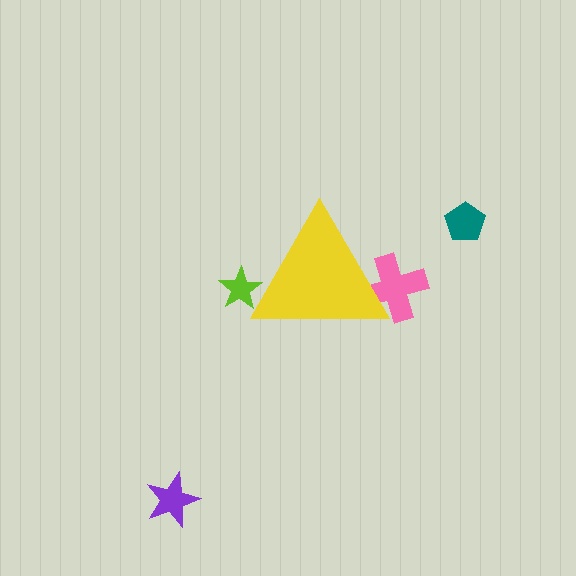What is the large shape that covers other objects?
A yellow triangle.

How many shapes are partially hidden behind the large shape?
2 shapes are partially hidden.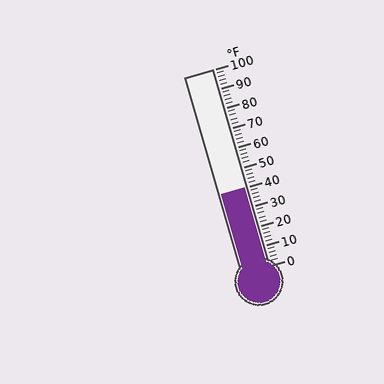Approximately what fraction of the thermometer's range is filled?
The thermometer is filled to approximately 40% of its range.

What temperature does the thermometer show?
The thermometer shows approximately 40°F.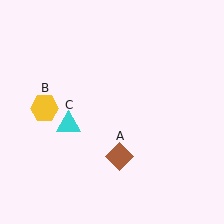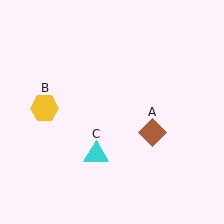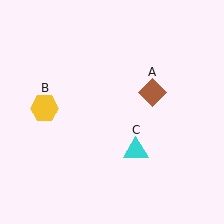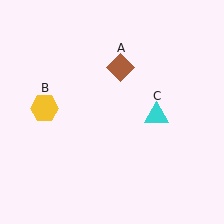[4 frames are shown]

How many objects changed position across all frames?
2 objects changed position: brown diamond (object A), cyan triangle (object C).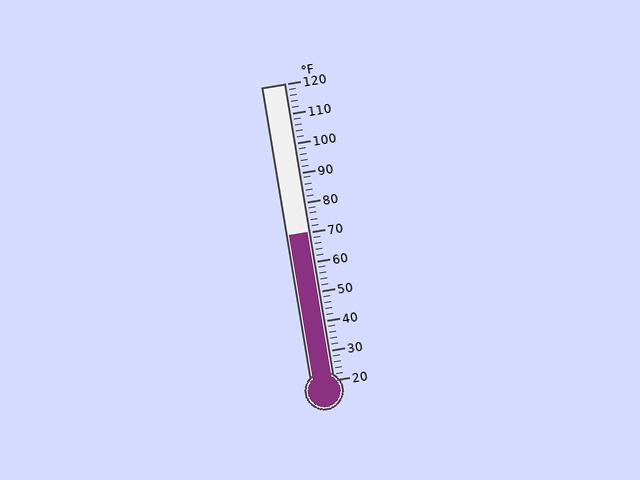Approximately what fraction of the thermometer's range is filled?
The thermometer is filled to approximately 50% of its range.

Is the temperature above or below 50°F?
The temperature is above 50°F.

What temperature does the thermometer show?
The thermometer shows approximately 70°F.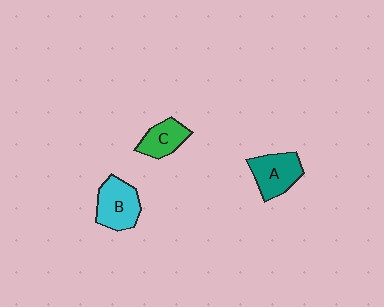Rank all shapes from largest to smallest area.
From largest to smallest: B (cyan), A (teal), C (green).